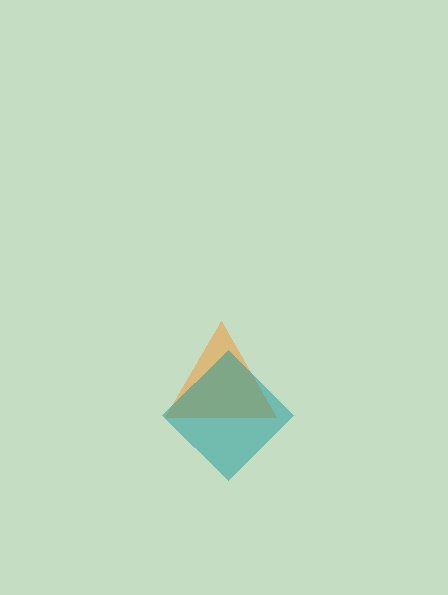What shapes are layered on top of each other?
The layered shapes are: an orange triangle, a teal diamond.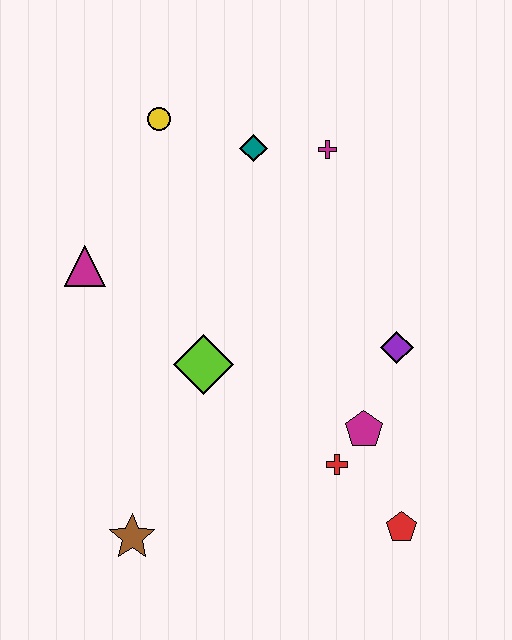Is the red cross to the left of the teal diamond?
No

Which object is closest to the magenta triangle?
The lime diamond is closest to the magenta triangle.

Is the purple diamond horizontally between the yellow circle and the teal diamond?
No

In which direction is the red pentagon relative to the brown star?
The red pentagon is to the right of the brown star.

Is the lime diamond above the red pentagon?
Yes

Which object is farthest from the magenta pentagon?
The yellow circle is farthest from the magenta pentagon.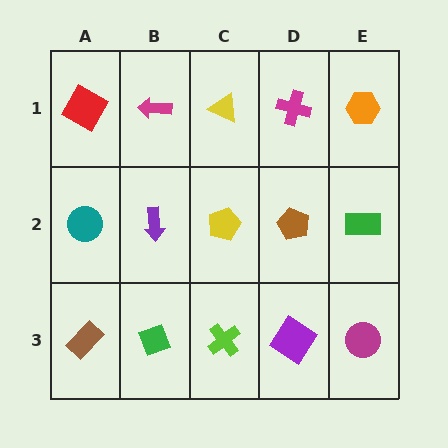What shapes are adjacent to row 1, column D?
A brown pentagon (row 2, column D), a yellow triangle (row 1, column C), an orange hexagon (row 1, column E).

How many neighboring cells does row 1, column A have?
2.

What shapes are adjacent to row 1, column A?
A teal circle (row 2, column A), a magenta arrow (row 1, column B).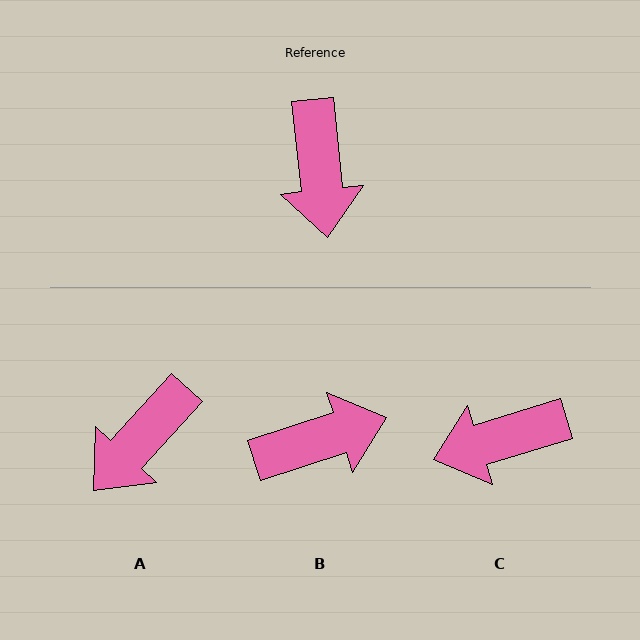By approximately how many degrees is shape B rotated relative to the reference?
Approximately 102 degrees counter-clockwise.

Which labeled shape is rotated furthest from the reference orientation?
B, about 102 degrees away.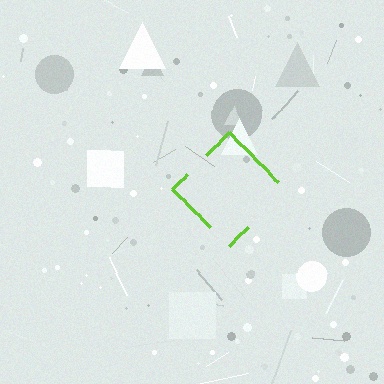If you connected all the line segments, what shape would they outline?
They would outline a diamond.